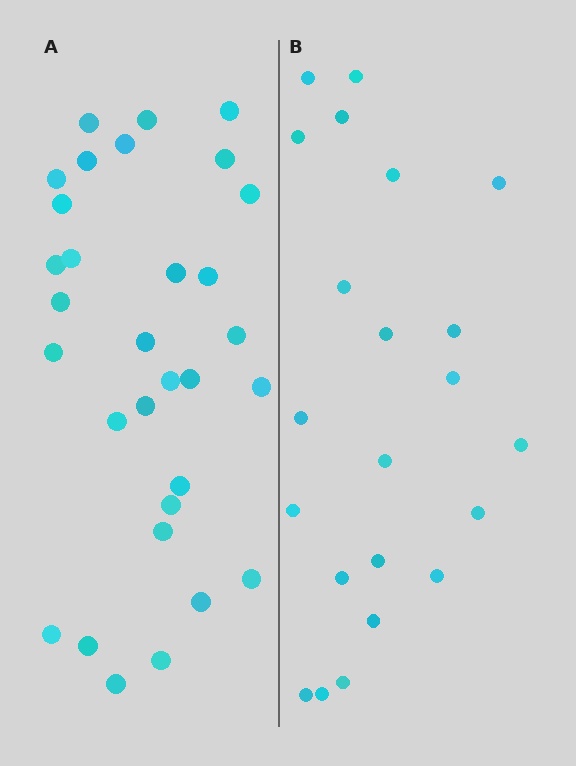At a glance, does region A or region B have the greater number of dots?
Region A (the left region) has more dots.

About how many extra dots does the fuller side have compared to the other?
Region A has roughly 8 or so more dots than region B.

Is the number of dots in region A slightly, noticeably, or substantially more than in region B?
Region A has noticeably more, but not dramatically so. The ratio is roughly 1.4 to 1.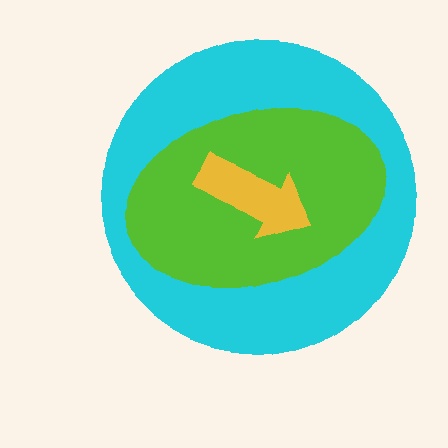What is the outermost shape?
The cyan circle.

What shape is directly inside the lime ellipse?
The yellow arrow.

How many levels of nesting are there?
3.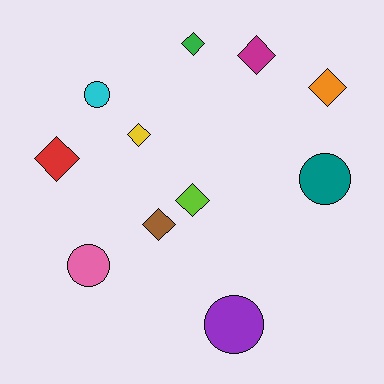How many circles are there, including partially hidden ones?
There are 4 circles.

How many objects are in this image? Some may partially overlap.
There are 11 objects.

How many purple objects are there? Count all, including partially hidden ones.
There is 1 purple object.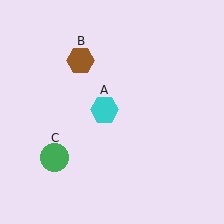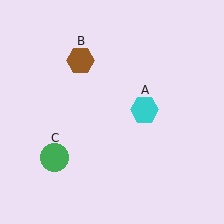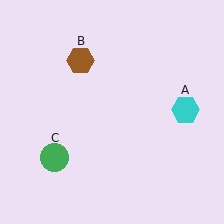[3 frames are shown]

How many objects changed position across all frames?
1 object changed position: cyan hexagon (object A).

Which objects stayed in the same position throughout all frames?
Brown hexagon (object B) and green circle (object C) remained stationary.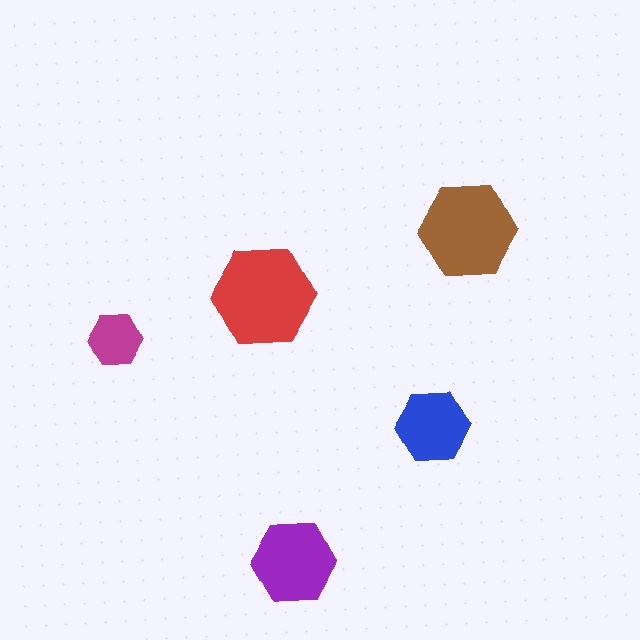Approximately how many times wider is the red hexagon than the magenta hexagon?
About 2 times wider.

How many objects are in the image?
There are 5 objects in the image.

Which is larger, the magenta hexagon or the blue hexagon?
The blue one.